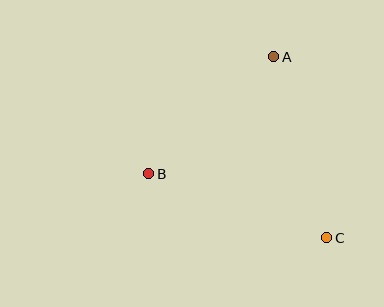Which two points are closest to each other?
Points A and B are closest to each other.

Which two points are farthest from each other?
Points B and C are farthest from each other.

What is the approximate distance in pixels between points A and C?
The distance between A and C is approximately 188 pixels.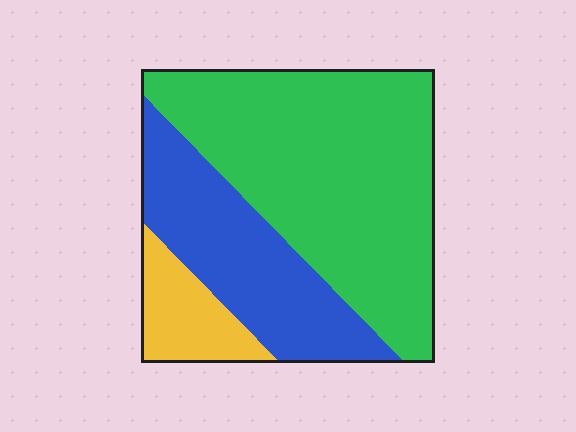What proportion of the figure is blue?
Blue covers 30% of the figure.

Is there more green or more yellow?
Green.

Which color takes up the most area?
Green, at roughly 60%.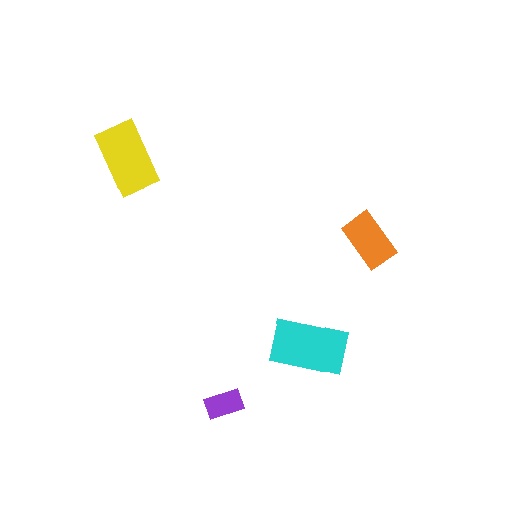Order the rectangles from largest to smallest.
the cyan one, the yellow one, the orange one, the purple one.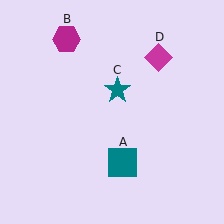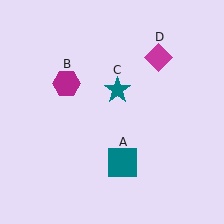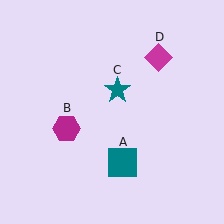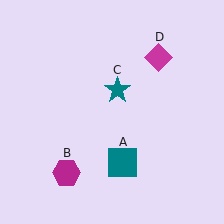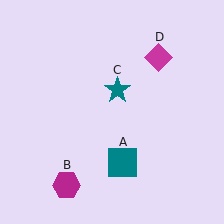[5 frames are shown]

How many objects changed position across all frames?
1 object changed position: magenta hexagon (object B).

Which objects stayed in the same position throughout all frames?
Teal square (object A) and teal star (object C) and magenta diamond (object D) remained stationary.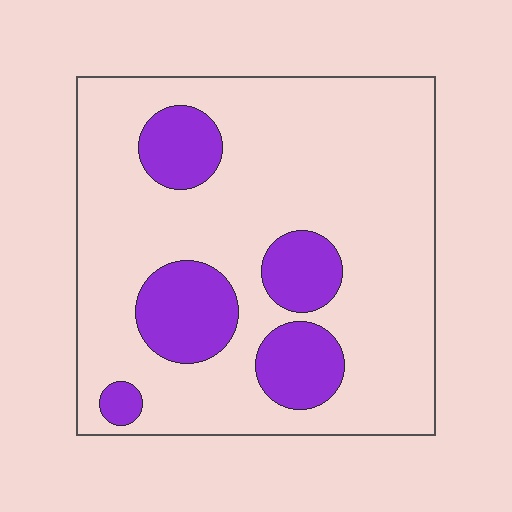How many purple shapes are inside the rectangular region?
5.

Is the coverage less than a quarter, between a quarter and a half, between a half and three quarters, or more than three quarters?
Less than a quarter.